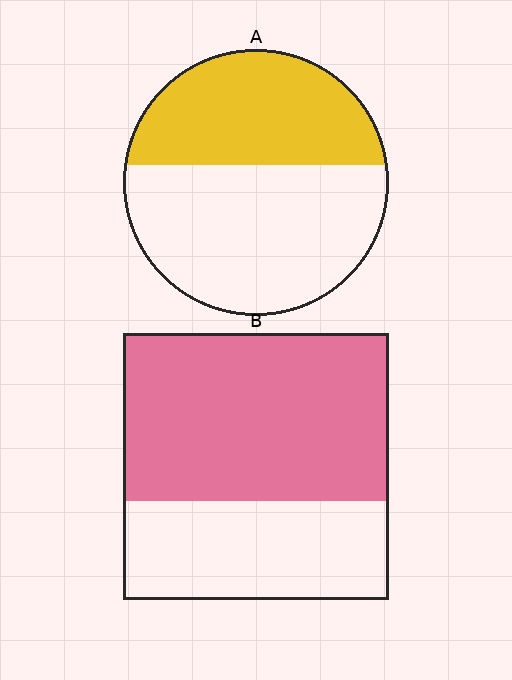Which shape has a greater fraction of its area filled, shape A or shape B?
Shape B.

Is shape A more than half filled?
No.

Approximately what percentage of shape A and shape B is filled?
A is approximately 40% and B is approximately 65%.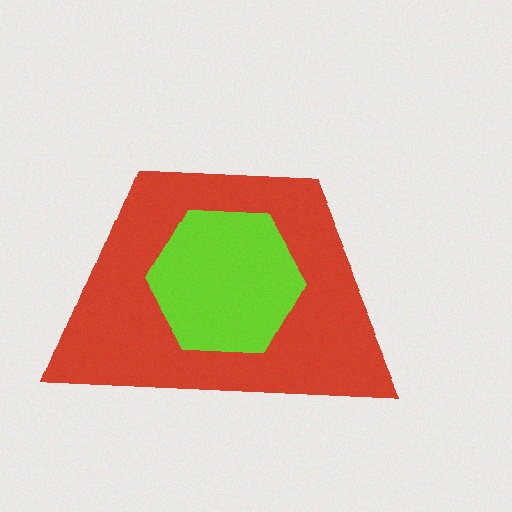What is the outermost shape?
The red trapezoid.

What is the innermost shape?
The lime hexagon.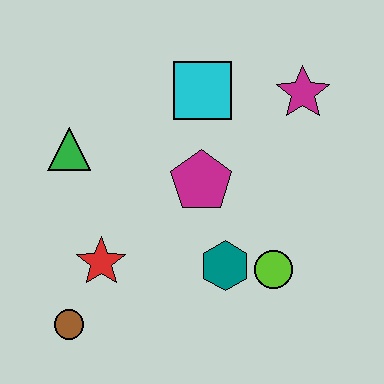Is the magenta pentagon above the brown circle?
Yes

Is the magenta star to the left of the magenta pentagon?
No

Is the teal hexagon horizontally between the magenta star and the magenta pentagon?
Yes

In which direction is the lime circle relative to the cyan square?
The lime circle is below the cyan square.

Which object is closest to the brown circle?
The red star is closest to the brown circle.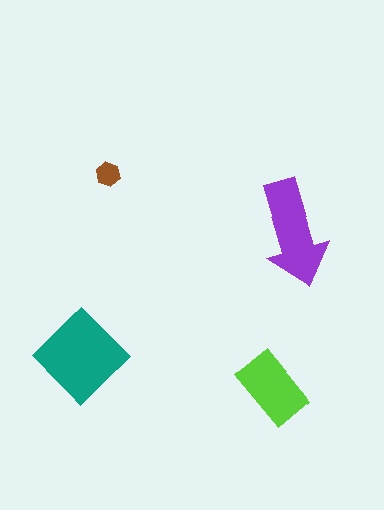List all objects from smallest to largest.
The brown hexagon, the lime rectangle, the purple arrow, the teal diamond.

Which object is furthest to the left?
The teal diamond is leftmost.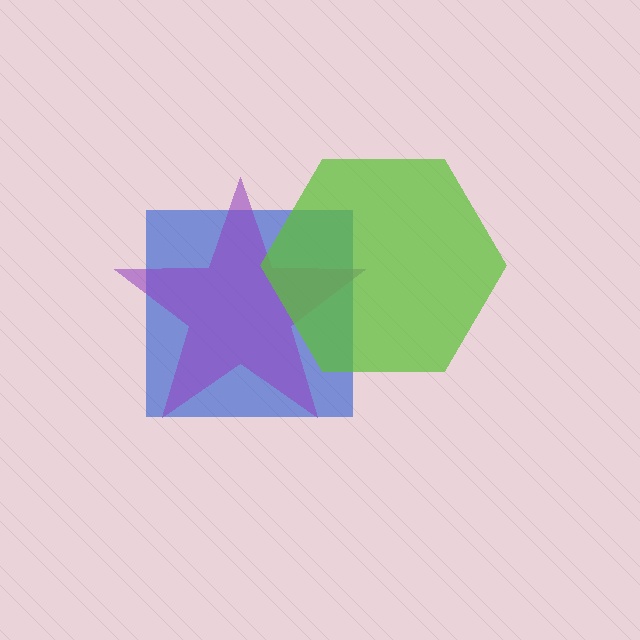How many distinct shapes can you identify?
There are 3 distinct shapes: a blue square, a purple star, a lime hexagon.